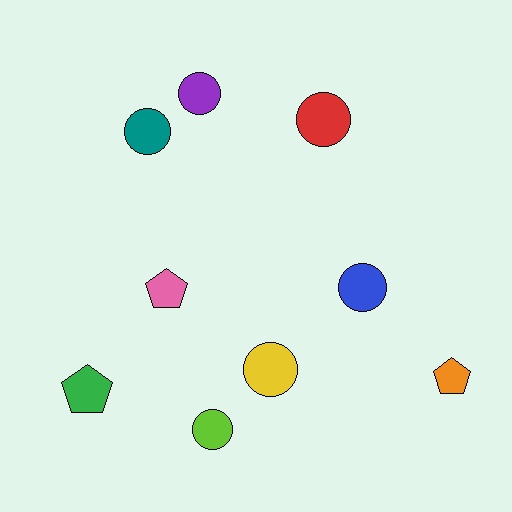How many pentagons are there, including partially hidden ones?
There are 3 pentagons.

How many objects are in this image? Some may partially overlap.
There are 9 objects.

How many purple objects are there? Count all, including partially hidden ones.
There is 1 purple object.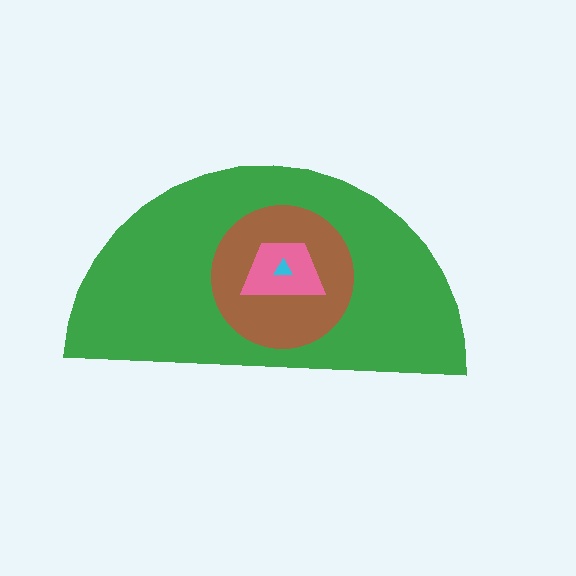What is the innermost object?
The cyan triangle.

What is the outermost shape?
The green semicircle.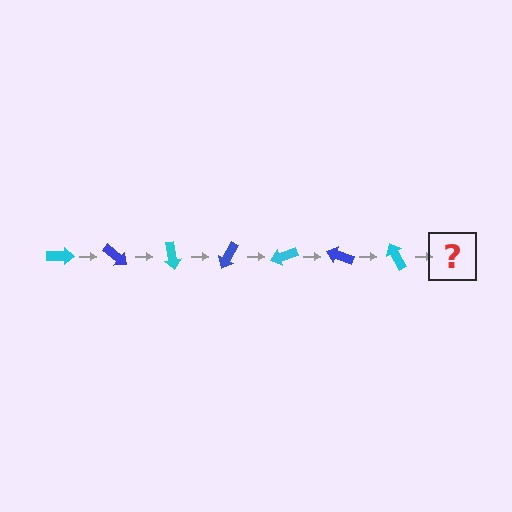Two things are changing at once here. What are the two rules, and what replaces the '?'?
The two rules are that it rotates 40 degrees each step and the color cycles through cyan and blue. The '?' should be a blue arrow, rotated 280 degrees from the start.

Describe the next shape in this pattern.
It should be a blue arrow, rotated 280 degrees from the start.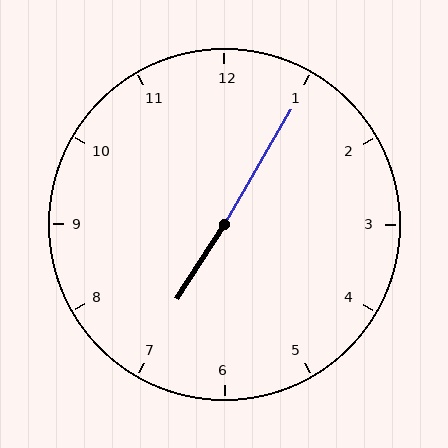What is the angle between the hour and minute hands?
Approximately 178 degrees.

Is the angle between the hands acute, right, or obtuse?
It is obtuse.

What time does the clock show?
7:05.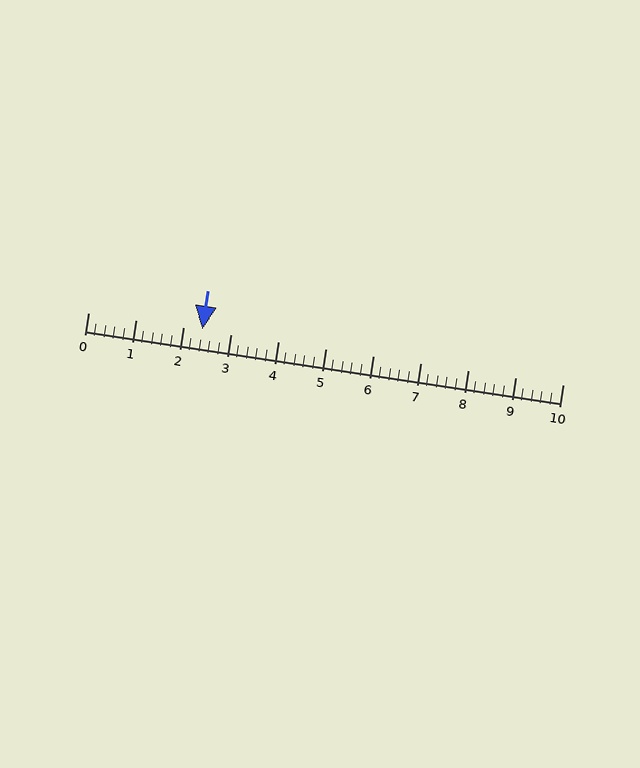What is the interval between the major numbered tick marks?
The major tick marks are spaced 1 units apart.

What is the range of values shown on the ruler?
The ruler shows values from 0 to 10.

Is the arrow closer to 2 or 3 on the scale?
The arrow is closer to 2.